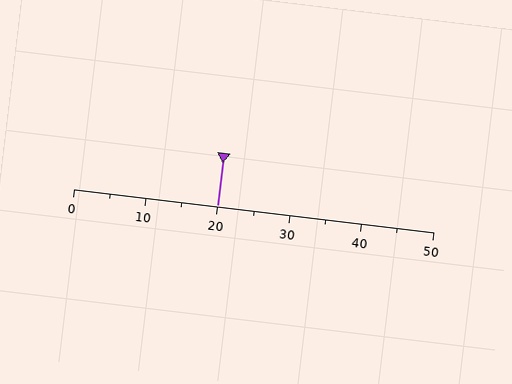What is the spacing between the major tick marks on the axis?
The major ticks are spaced 10 apart.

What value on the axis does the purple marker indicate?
The marker indicates approximately 20.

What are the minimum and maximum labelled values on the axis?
The axis runs from 0 to 50.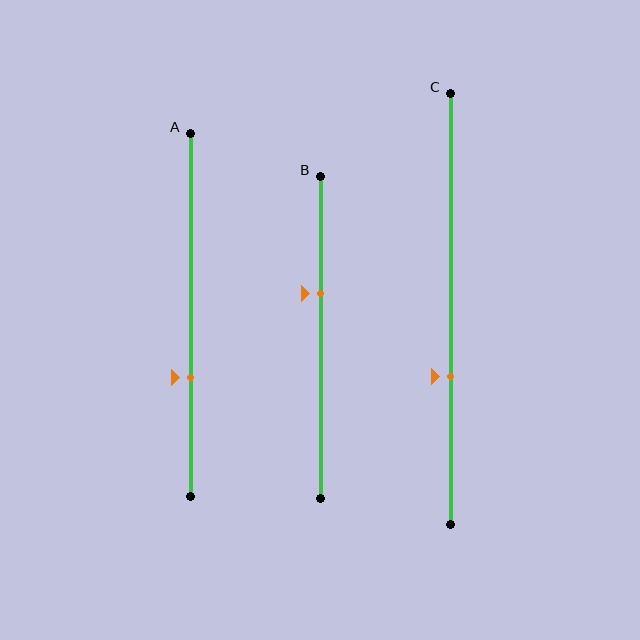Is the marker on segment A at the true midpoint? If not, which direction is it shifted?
No, the marker on segment A is shifted downward by about 17% of the segment length.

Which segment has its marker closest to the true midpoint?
Segment B has its marker closest to the true midpoint.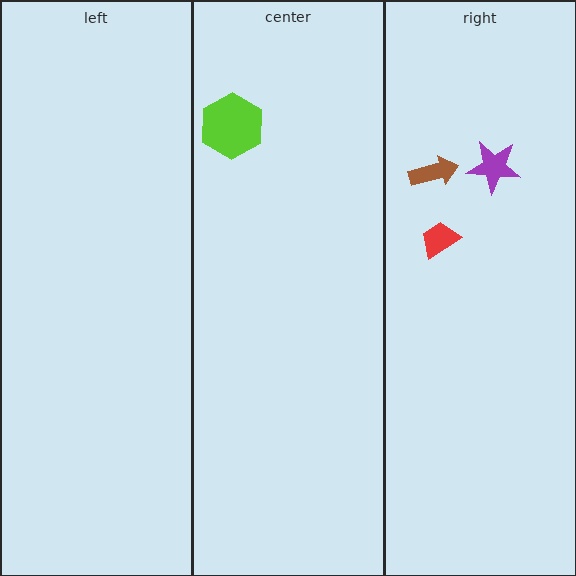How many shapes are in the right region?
3.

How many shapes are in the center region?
1.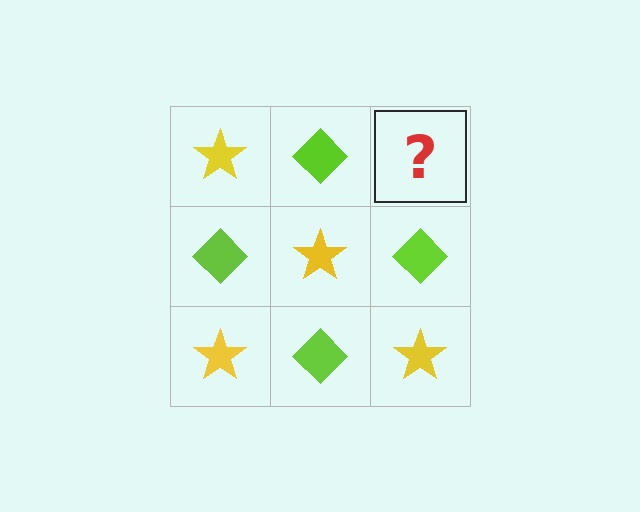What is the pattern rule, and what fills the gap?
The rule is that it alternates yellow star and lime diamond in a checkerboard pattern. The gap should be filled with a yellow star.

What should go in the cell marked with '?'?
The missing cell should contain a yellow star.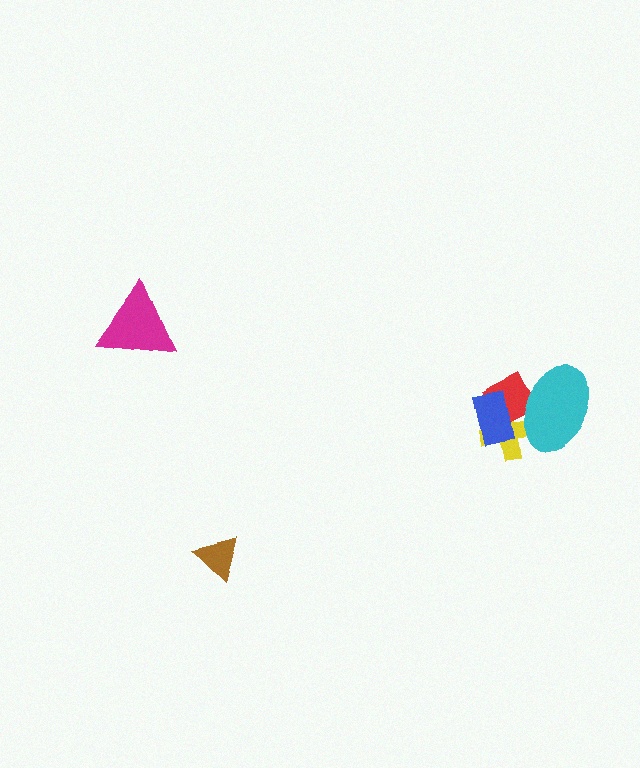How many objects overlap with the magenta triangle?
0 objects overlap with the magenta triangle.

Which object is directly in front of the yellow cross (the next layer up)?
The red diamond is directly in front of the yellow cross.